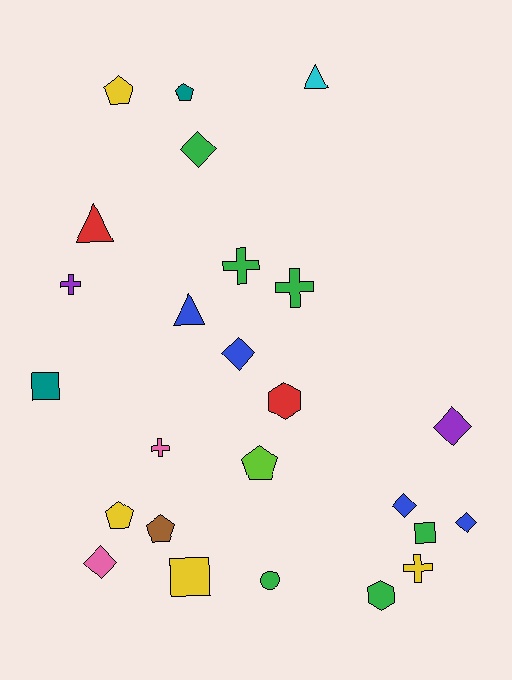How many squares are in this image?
There are 3 squares.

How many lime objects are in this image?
There is 1 lime object.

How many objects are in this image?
There are 25 objects.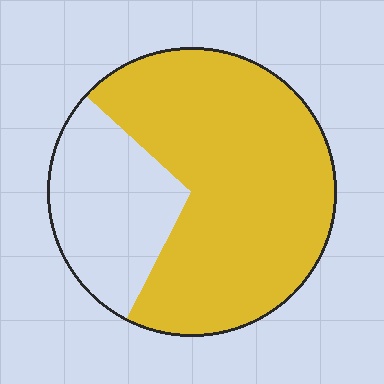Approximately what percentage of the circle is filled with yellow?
Approximately 70%.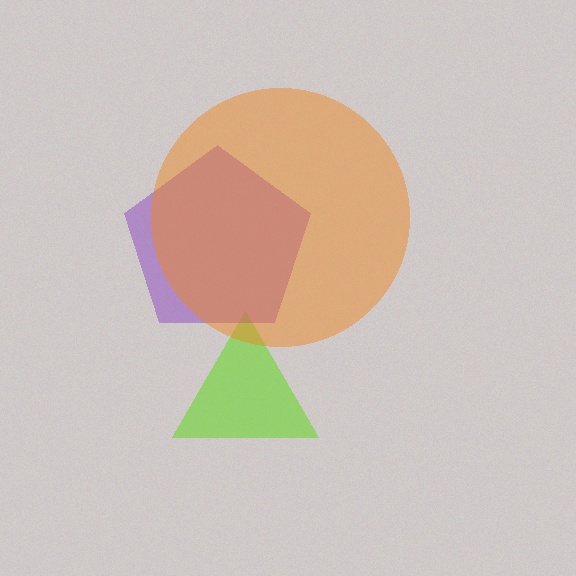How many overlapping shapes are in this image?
There are 3 overlapping shapes in the image.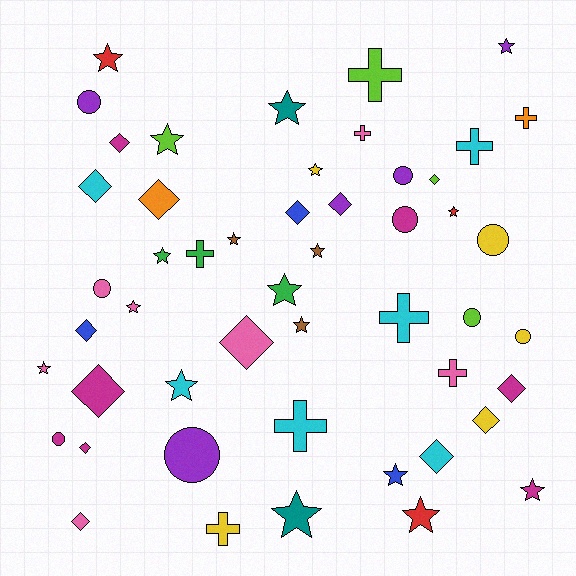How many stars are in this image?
There are 18 stars.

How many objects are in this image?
There are 50 objects.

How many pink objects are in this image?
There are 7 pink objects.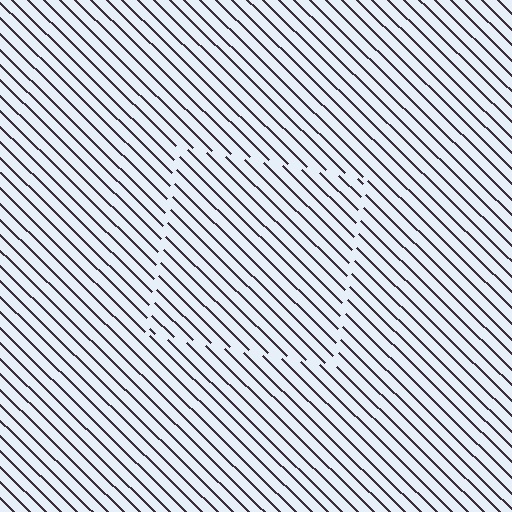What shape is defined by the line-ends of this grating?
An illusory square. The interior of the shape contains the same grating, shifted by half a period — the contour is defined by the phase discontinuity where line-ends from the inner and outer gratings abut.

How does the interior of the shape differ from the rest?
The interior of the shape contains the same grating, shifted by half a period — the contour is defined by the phase discontinuity where line-ends from the inner and outer gratings abut.